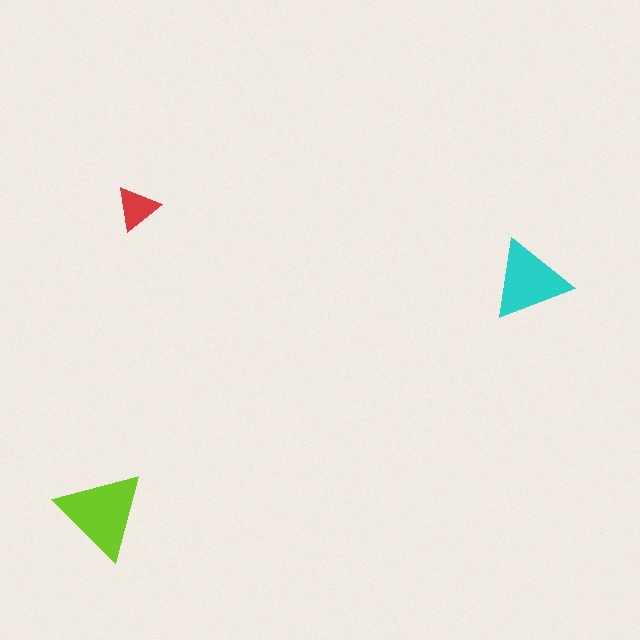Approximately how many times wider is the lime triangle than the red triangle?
About 2 times wider.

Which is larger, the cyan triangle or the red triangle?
The cyan one.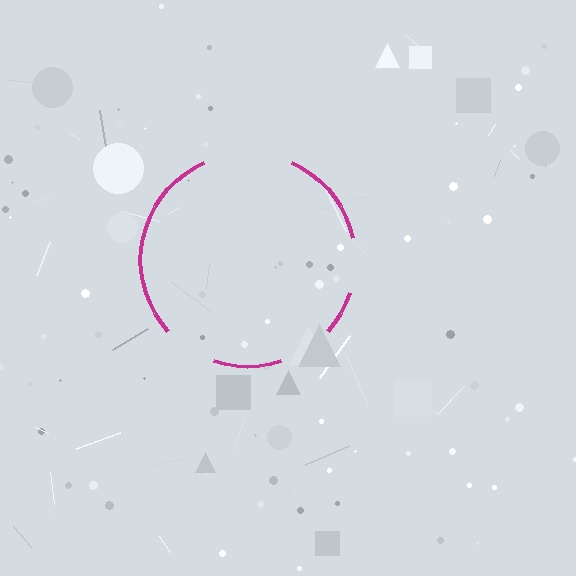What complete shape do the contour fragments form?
The contour fragments form a circle.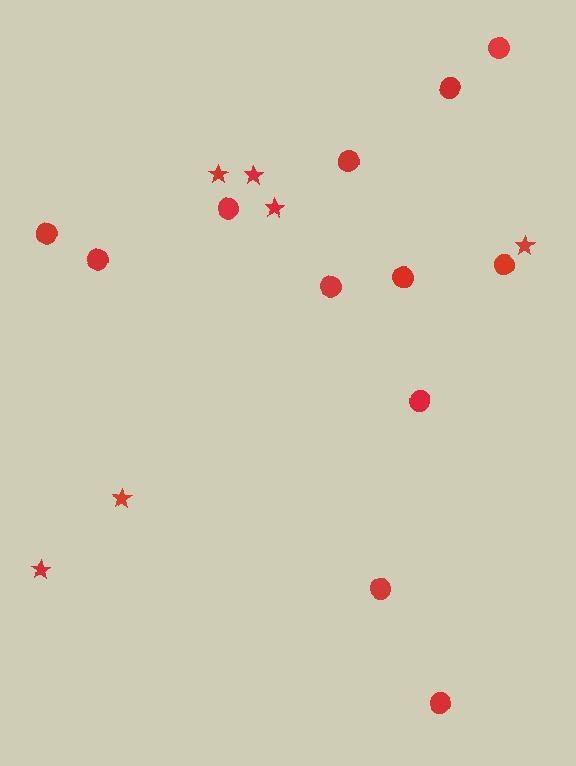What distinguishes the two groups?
There are 2 groups: one group of stars (6) and one group of circles (12).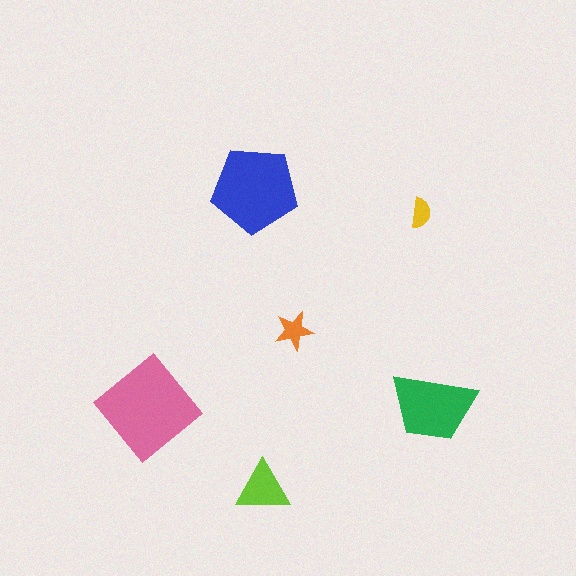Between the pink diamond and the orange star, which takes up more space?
The pink diamond.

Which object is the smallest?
The yellow semicircle.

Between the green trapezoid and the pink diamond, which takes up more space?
The pink diamond.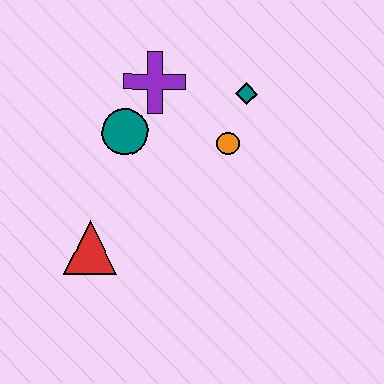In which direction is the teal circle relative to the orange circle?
The teal circle is to the left of the orange circle.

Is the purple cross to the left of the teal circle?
No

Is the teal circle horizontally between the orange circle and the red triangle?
Yes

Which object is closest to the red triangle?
The teal circle is closest to the red triangle.